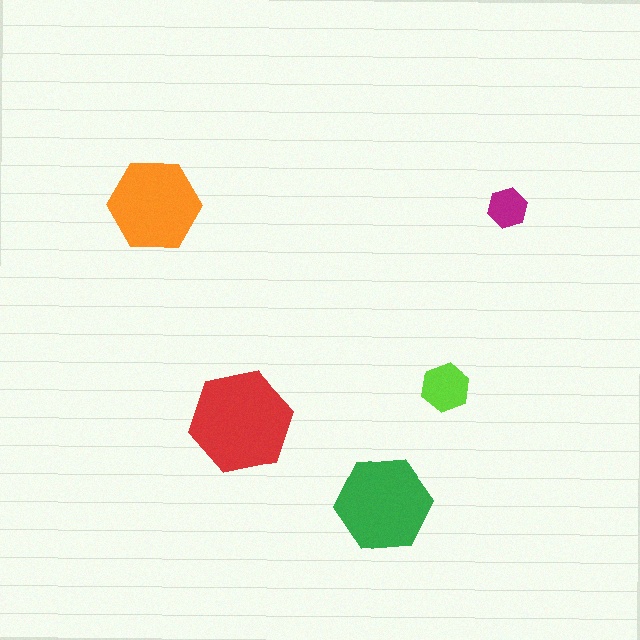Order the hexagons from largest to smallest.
the red one, the green one, the orange one, the lime one, the magenta one.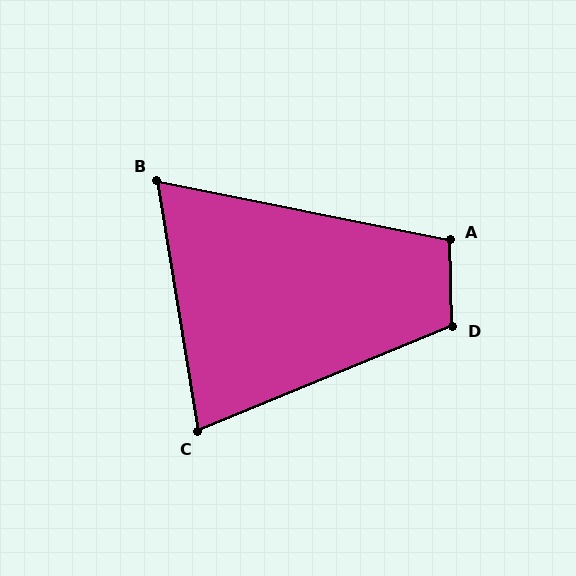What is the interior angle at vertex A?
Approximately 103 degrees (obtuse).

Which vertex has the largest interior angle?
D, at approximately 111 degrees.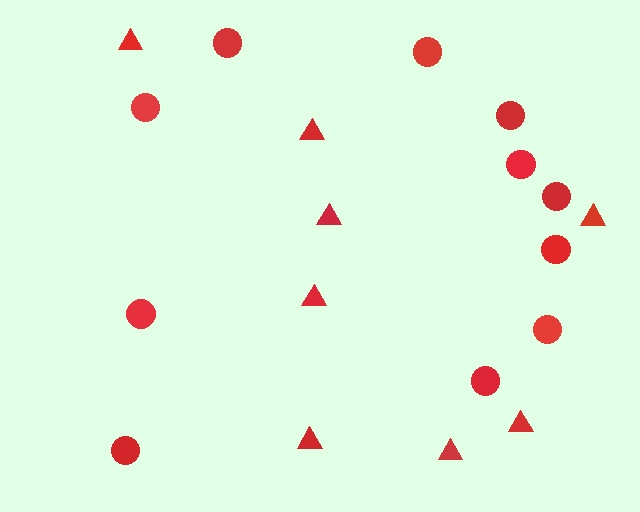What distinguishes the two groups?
There are 2 groups: one group of triangles (8) and one group of circles (11).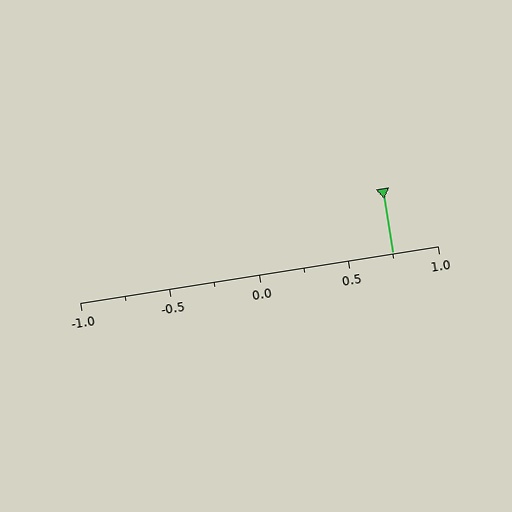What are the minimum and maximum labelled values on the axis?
The axis runs from -1.0 to 1.0.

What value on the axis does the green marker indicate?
The marker indicates approximately 0.75.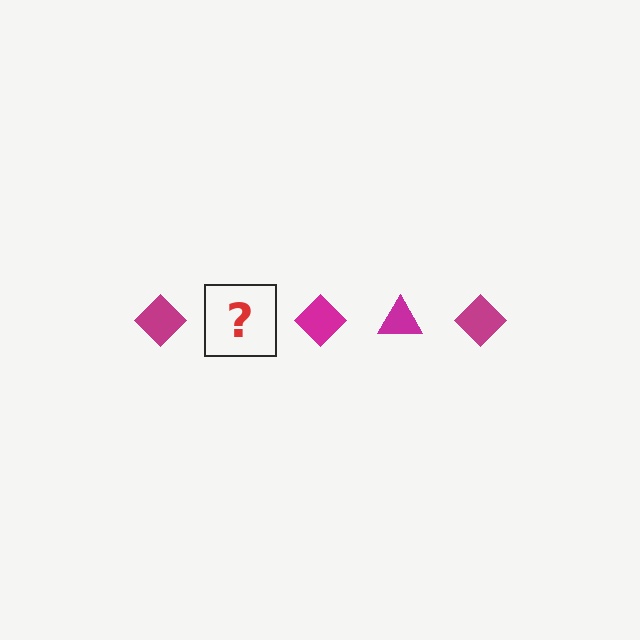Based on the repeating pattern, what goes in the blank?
The blank should be a magenta triangle.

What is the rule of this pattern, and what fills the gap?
The rule is that the pattern cycles through diamond, triangle shapes in magenta. The gap should be filled with a magenta triangle.